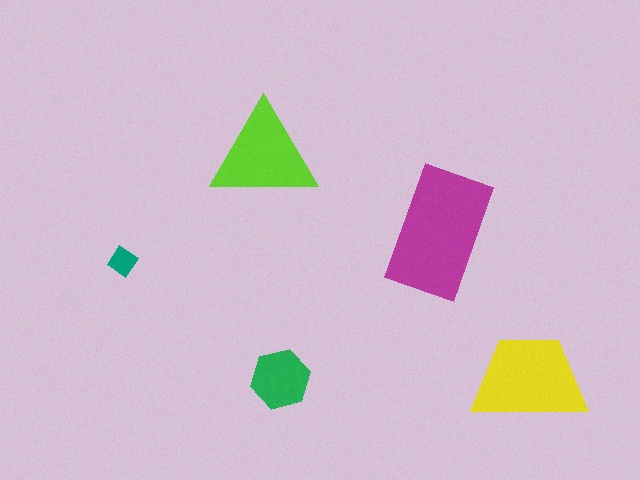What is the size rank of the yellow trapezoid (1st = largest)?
2nd.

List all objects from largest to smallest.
The magenta rectangle, the yellow trapezoid, the lime triangle, the green hexagon, the teal diamond.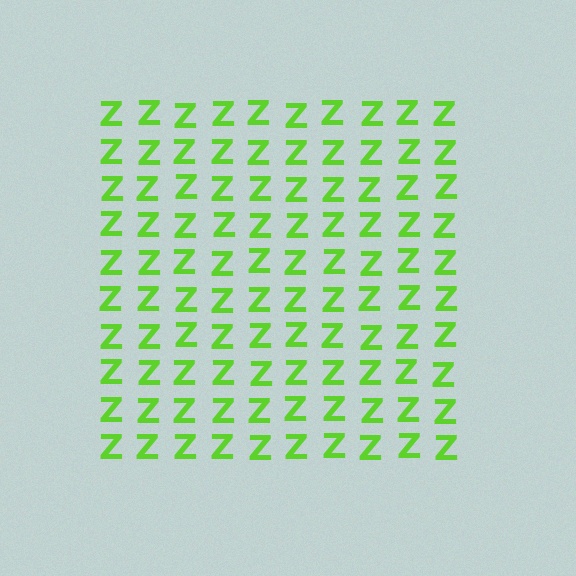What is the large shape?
The large shape is a square.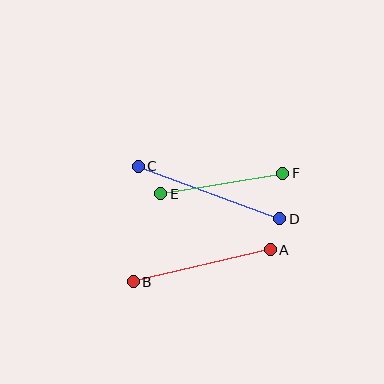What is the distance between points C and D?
The distance is approximately 151 pixels.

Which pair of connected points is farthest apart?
Points C and D are farthest apart.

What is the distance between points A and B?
The distance is approximately 141 pixels.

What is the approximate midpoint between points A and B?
The midpoint is at approximately (202, 266) pixels.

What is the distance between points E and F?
The distance is approximately 124 pixels.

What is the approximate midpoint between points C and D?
The midpoint is at approximately (209, 193) pixels.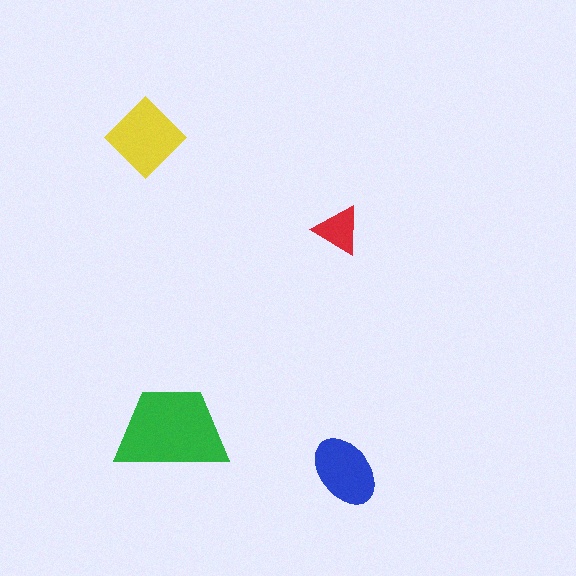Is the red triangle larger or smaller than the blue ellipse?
Smaller.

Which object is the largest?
The green trapezoid.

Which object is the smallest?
The red triangle.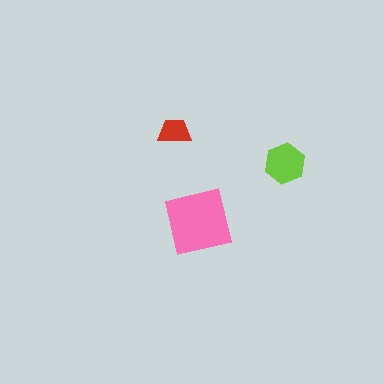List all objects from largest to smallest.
The pink square, the lime hexagon, the red trapezoid.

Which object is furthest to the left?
The red trapezoid is leftmost.